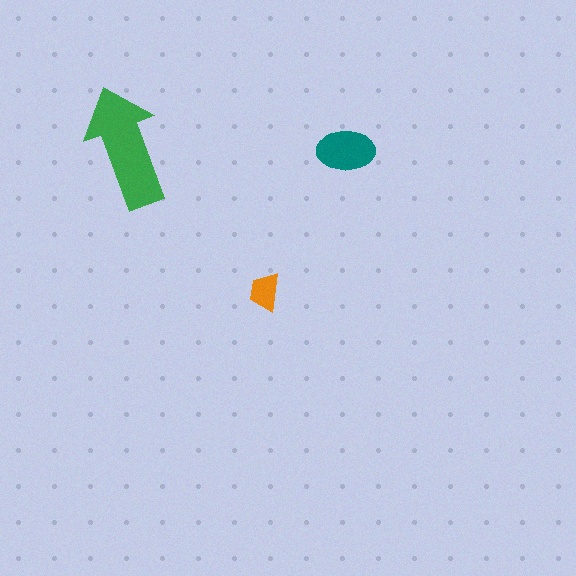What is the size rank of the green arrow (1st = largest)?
1st.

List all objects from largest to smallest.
The green arrow, the teal ellipse, the orange trapezoid.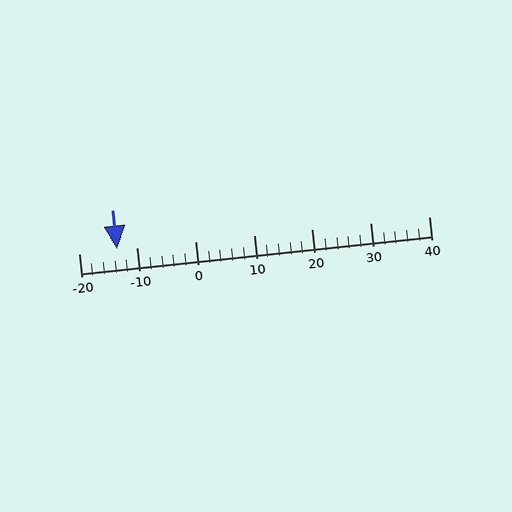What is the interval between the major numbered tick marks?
The major tick marks are spaced 10 units apart.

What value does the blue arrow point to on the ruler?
The blue arrow points to approximately -13.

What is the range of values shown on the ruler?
The ruler shows values from -20 to 40.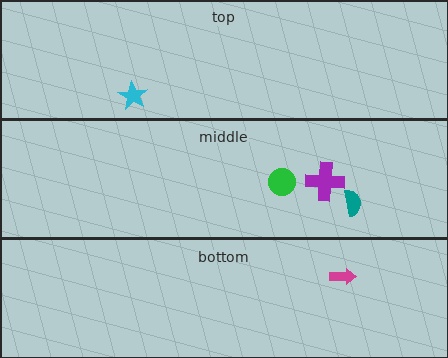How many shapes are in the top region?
1.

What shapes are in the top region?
The cyan star.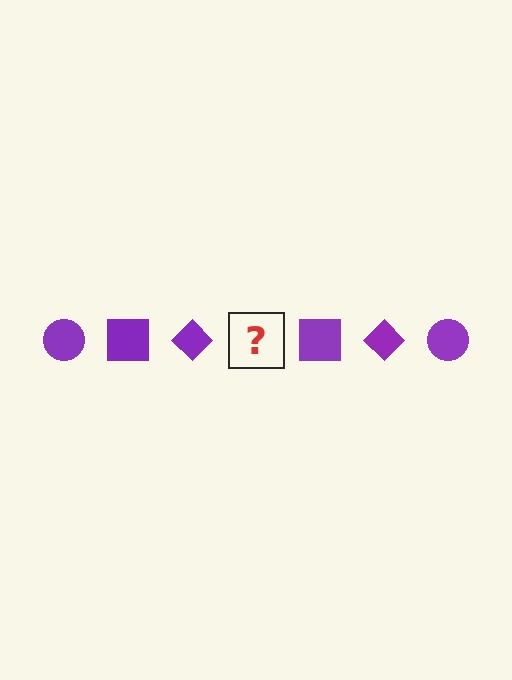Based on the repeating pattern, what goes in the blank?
The blank should be a purple circle.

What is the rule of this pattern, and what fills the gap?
The rule is that the pattern cycles through circle, square, diamond shapes in purple. The gap should be filled with a purple circle.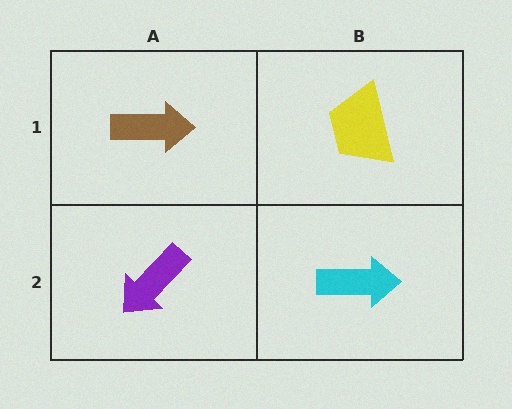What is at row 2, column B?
A cyan arrow.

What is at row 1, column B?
A yellow trapezoid.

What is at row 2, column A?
A purple arrow.